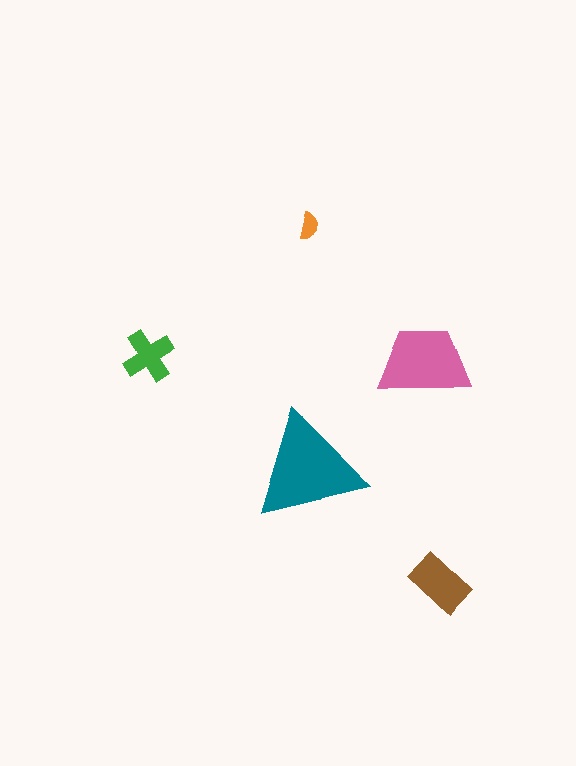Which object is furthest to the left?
The green cross is leftmost.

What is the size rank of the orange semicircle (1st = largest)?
5th.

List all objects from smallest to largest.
The orange semicircle, the green cross, the brown rectangle, the pink trapezoid, the teal triangle.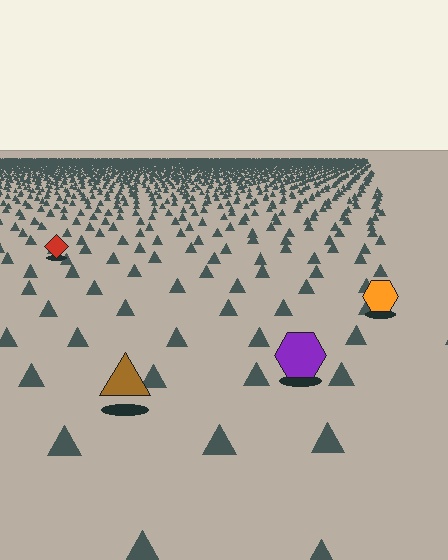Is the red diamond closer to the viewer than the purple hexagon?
No. The purple hexagon is closer — you can tell from the texture gradient: the ground texture is coarser near it.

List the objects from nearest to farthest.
From nearest to farthest: the brown triangle, the purple hexagon, the orange hexagon, the red diamond.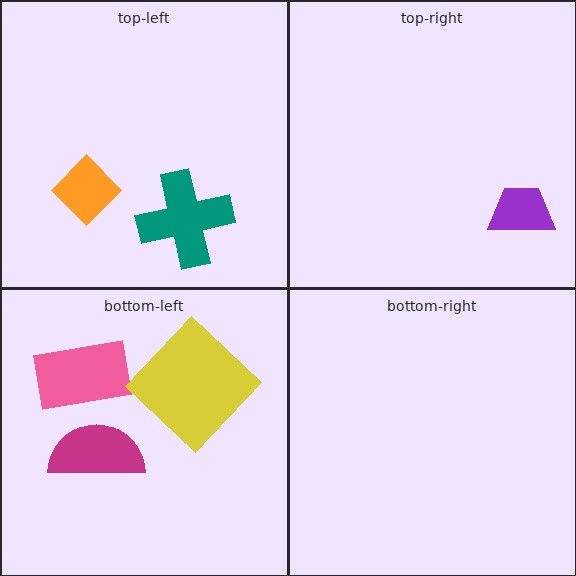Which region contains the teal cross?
The top-left region.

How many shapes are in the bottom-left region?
3.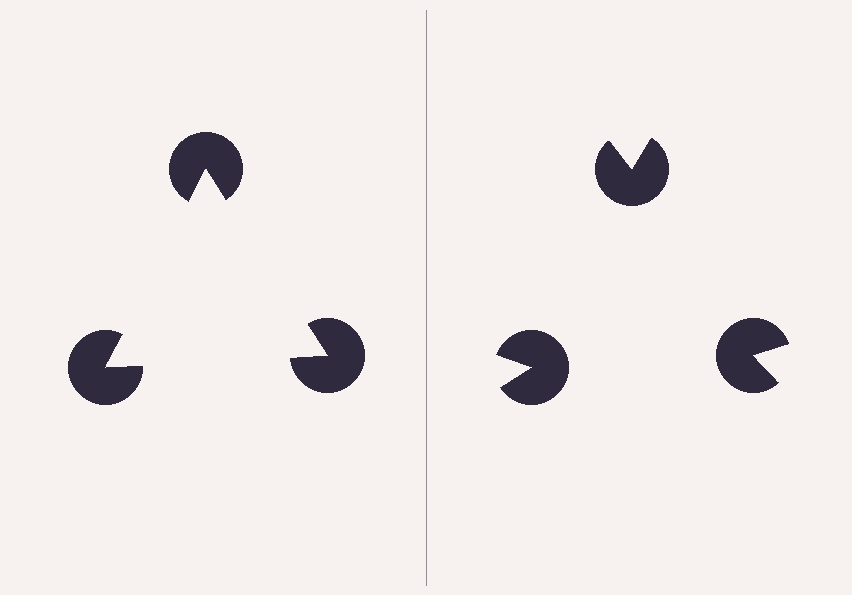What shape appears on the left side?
An illusory triangle.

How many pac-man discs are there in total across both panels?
6 — 3 on each side.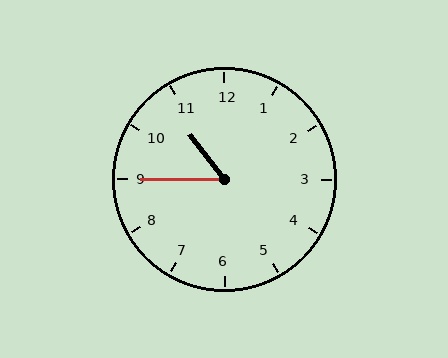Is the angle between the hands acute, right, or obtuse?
It is acute.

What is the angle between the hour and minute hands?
Approximately 52 degrees.